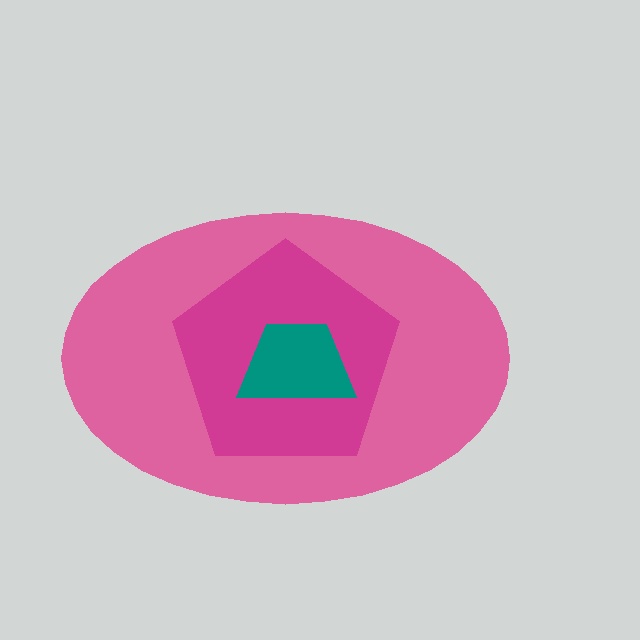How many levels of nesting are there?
3.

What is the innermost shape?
The teal trapezoid.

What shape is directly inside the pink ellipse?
The magenta pentagon.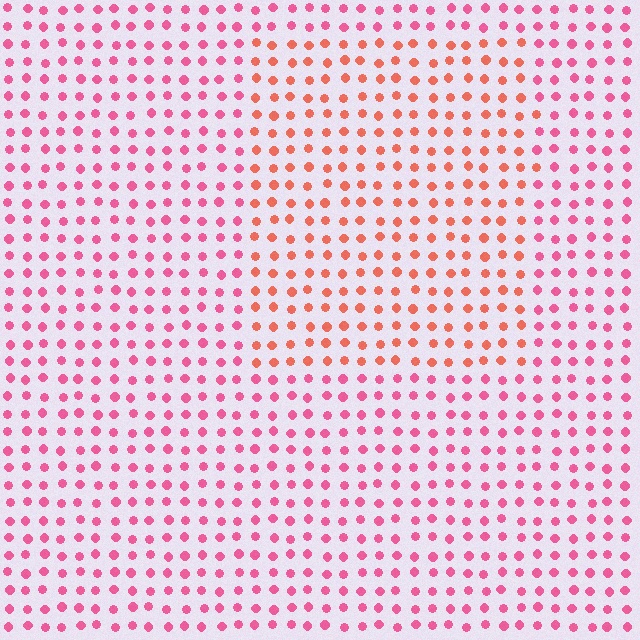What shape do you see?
I see a rectangle.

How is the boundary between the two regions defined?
The boundary is defined purely by a slight shift in hue (about 33 degrees). Spacing, size, and orientation are identical on both sides.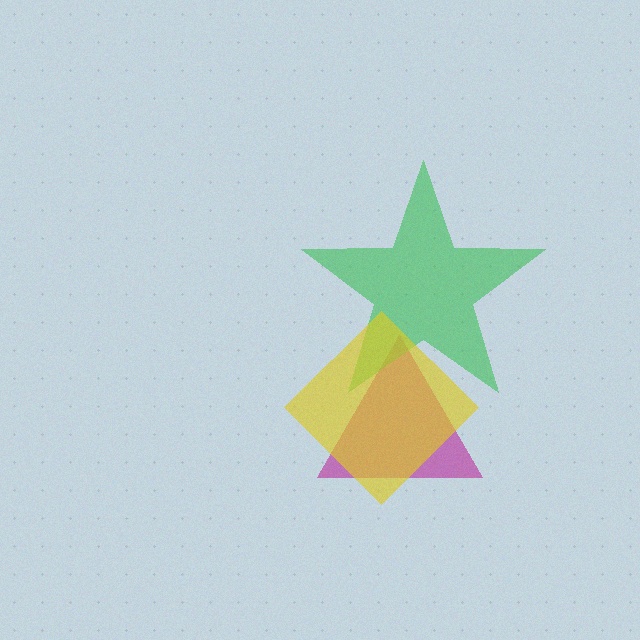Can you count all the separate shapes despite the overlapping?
Yes, there are 3 separate shapes.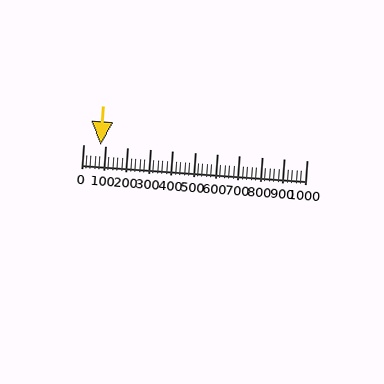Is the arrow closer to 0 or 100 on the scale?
The arrow is closer to 100.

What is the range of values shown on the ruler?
The ruler shows values from 0 to 1000.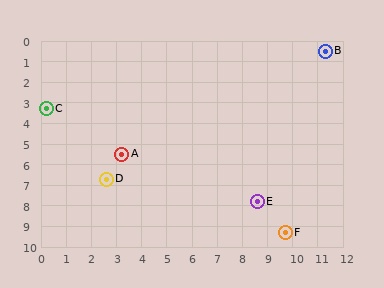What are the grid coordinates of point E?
Point E is at approximately (8.6, 7.8).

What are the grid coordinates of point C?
Point C is at approximately (0.2, 3.3).